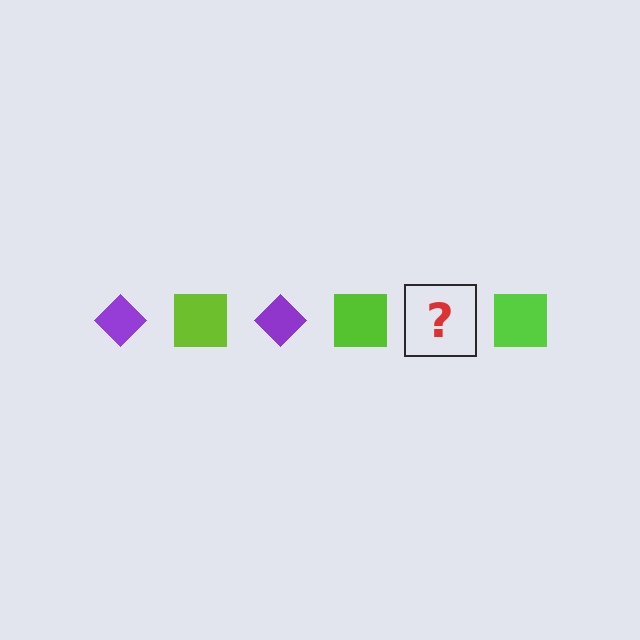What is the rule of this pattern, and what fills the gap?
The rule is that the pattern alternates between purple diamond and lime square. The gap should be filled with a purple diamond.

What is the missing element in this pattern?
The missing element is a purple diamond.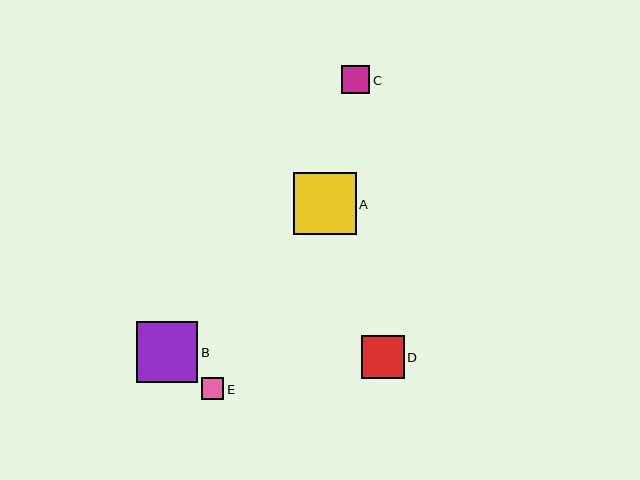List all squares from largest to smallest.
From largest to smallest: A, B, D, C, E.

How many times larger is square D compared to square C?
Square D is approximately 1.5 times the size of square C.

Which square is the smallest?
Square E is the smallest with a size of approximately 22 pixels.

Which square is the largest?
Square A is the largest with a size of approximately 62 pixels.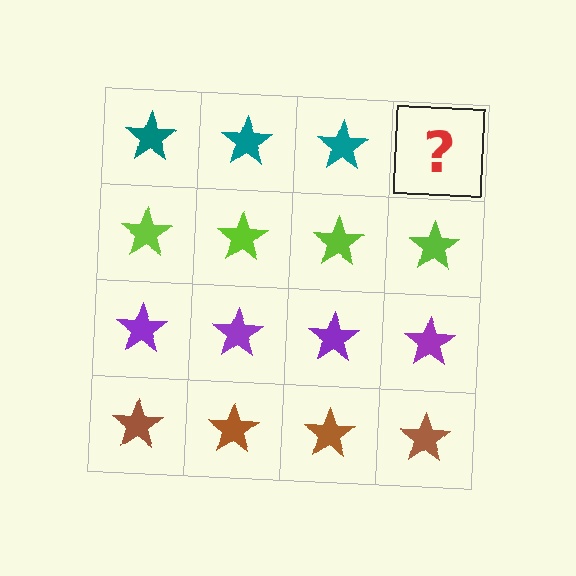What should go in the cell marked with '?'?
The missing cell should contain a teal star.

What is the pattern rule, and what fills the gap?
The rule is that each row has a consistent color. The gap should be filled with a teal star.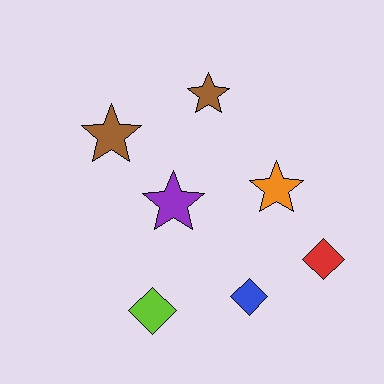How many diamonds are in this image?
There are 3 diamonds.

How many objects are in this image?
There are 7 objects.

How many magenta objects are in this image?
There are no magenta objects.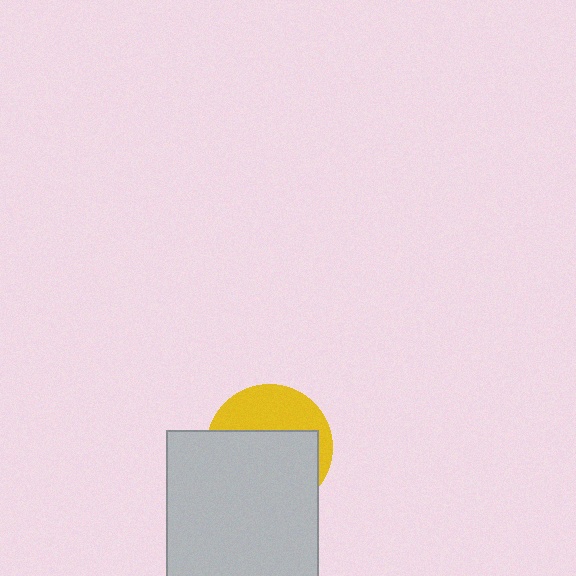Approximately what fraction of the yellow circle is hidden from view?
Roughly 63% of the yellow circle is hidden behind the light gray square.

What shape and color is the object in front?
The object in front is a light gray square.